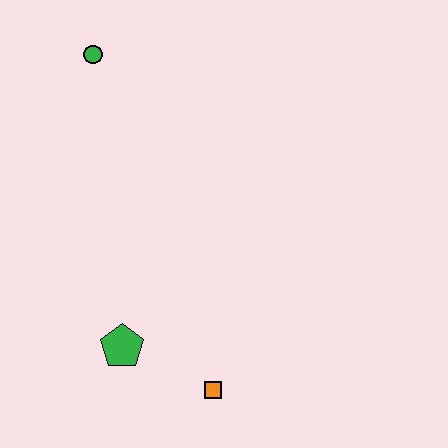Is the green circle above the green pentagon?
Yes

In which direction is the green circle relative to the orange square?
The green circle is above the orange square.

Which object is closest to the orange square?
The green pentagon is closest to the orange square.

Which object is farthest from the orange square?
The green circle is farthest from the orange square.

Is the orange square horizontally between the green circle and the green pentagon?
No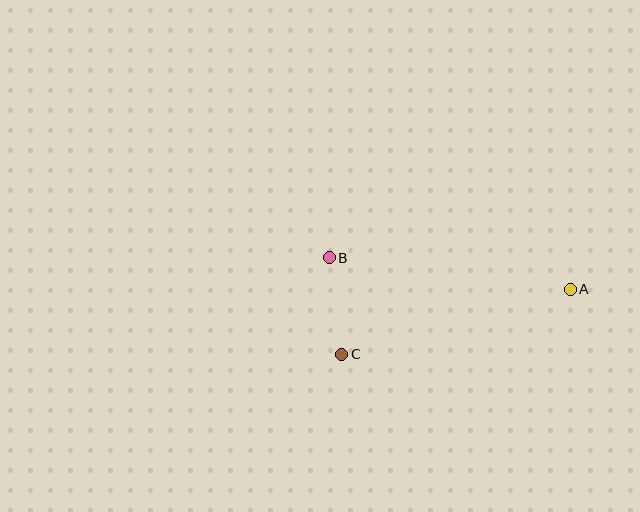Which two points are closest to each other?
Points B and C are closest to each other.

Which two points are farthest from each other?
Points A and B are farthest from each other.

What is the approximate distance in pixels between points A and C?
The distance between A and C is approximately 238 pixels.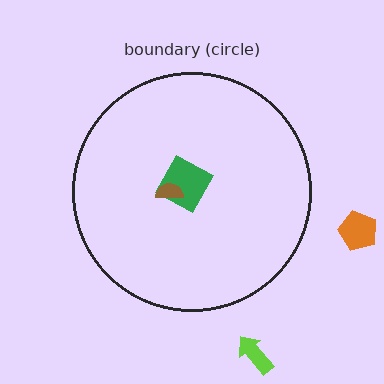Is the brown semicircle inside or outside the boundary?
Inside.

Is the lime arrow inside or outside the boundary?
Outside.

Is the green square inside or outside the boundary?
Inside.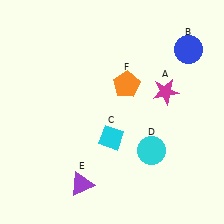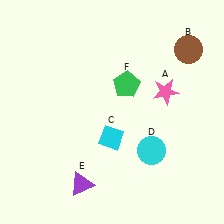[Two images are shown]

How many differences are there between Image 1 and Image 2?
There are 3 differences between the two images.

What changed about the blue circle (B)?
In Image 1, B is blue. In Image 2, it changed to brown.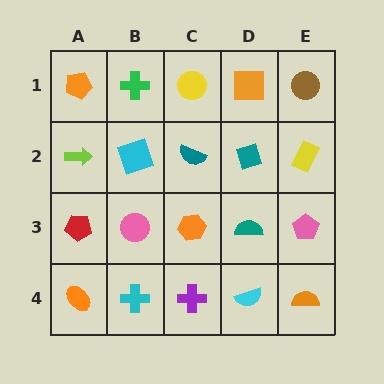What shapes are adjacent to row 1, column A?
A lime arrow (row 2, column A), a green cross (row 1, column B).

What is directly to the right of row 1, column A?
A green cross.